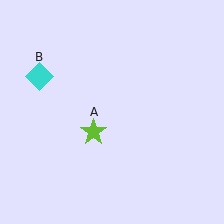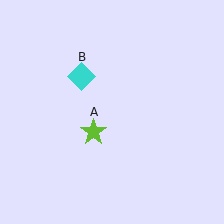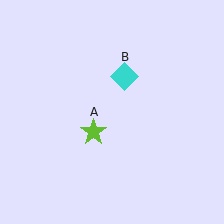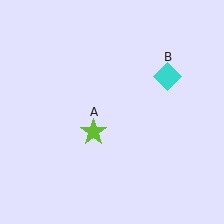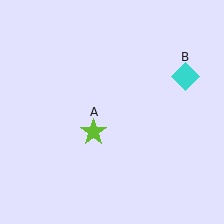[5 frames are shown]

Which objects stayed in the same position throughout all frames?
Lime star (object A) remained stationary.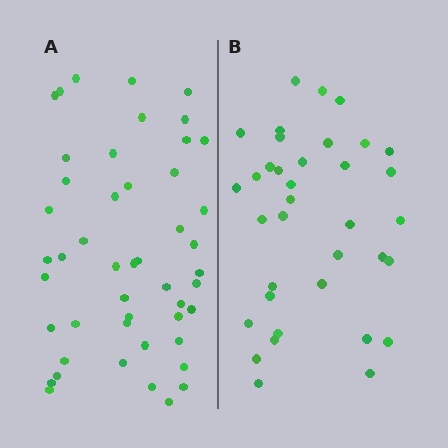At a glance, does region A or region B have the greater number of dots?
Region A (the left region) has more dots.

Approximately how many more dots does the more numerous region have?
Region A has roughly 12 or so more dots than region B.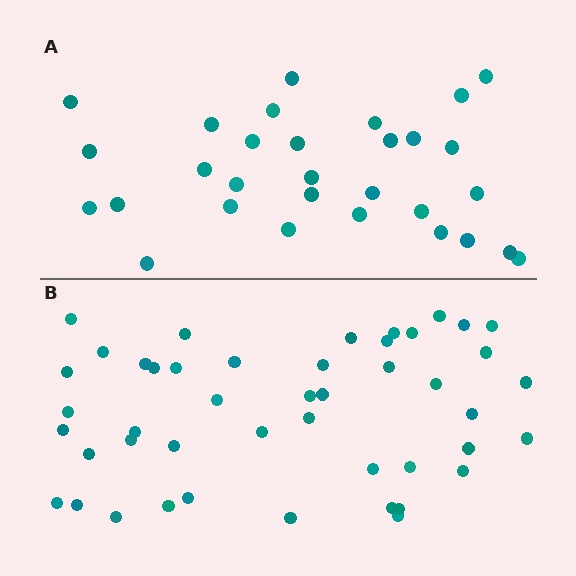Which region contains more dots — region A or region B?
Region B (the bottom region) has more dots.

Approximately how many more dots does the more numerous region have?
Region B has approximately 15 more dots than region A.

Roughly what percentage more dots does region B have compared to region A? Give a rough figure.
About 55% more.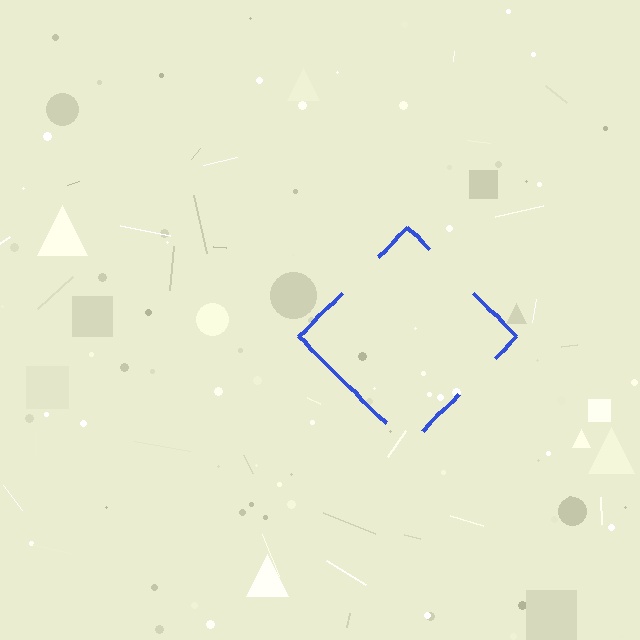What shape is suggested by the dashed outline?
The dashed outline suggests a diamond.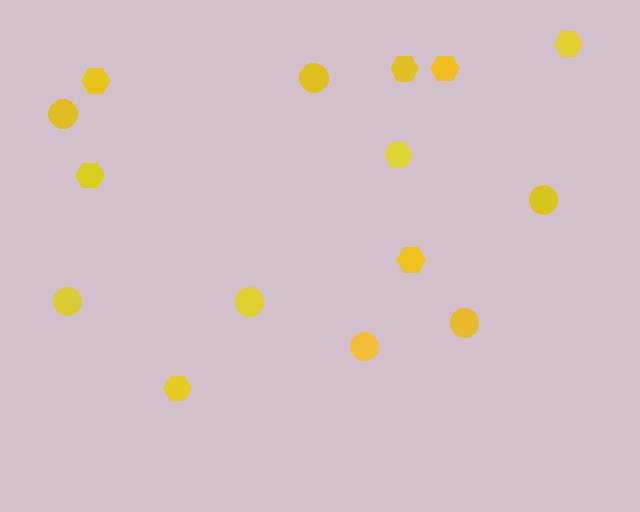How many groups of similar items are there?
There are 2 groups: one group of circles (7) and one group of hexagons (8).